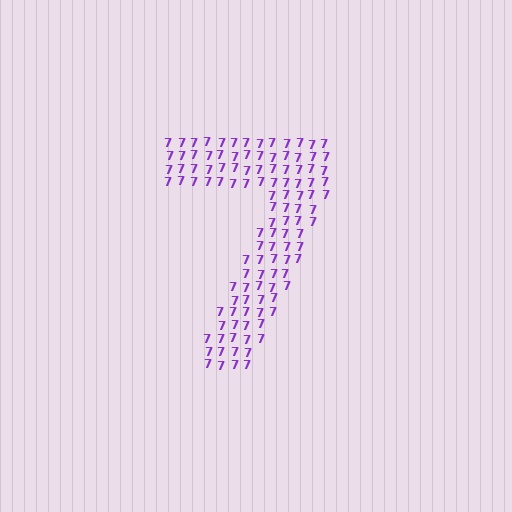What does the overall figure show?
The overall figure shows the digit 7.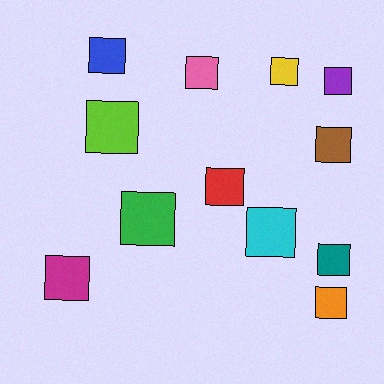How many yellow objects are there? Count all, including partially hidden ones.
There is 1 yellow object.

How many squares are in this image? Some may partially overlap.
There are 12 squares.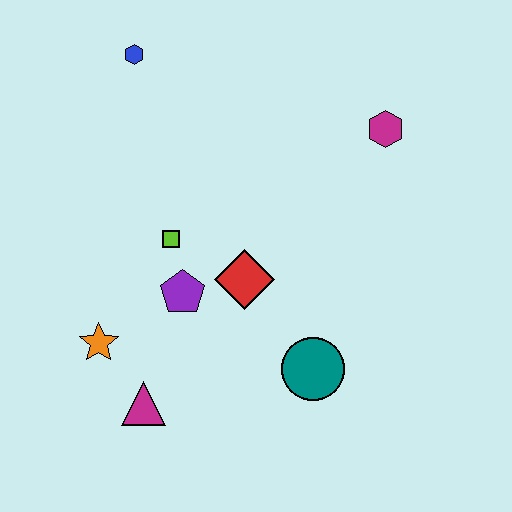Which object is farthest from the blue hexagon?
The teal circle is farthest from the blue hexagon.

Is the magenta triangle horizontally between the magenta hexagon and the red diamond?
No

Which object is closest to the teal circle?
The red diamond is closest to the teal circle.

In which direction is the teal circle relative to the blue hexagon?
The teal circle is below the blue hexagon.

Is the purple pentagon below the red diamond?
Yes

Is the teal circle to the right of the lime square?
Yes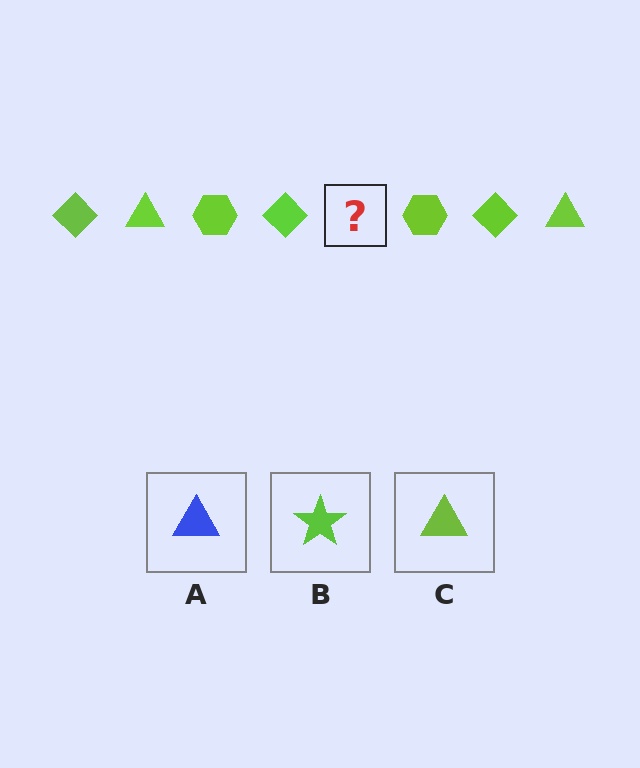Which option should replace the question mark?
Option C.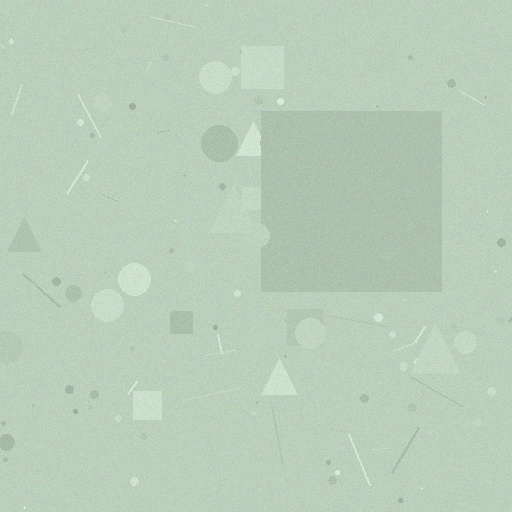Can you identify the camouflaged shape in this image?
The camouflaged shape is a square.